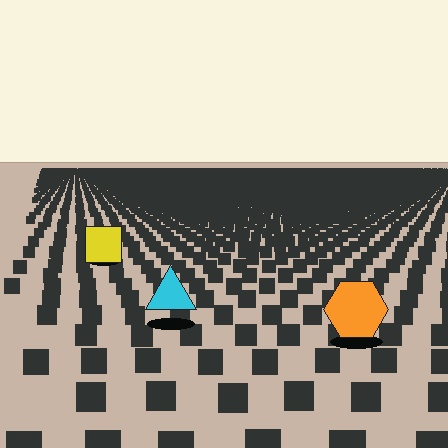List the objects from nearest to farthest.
From nearest to farthest: the orange hexagon, the cyan triangle, the yellow square.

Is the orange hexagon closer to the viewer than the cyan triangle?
Yes. The orange hexagon is closer — you can tell from the texture gradient: the ground texture is coarser near it.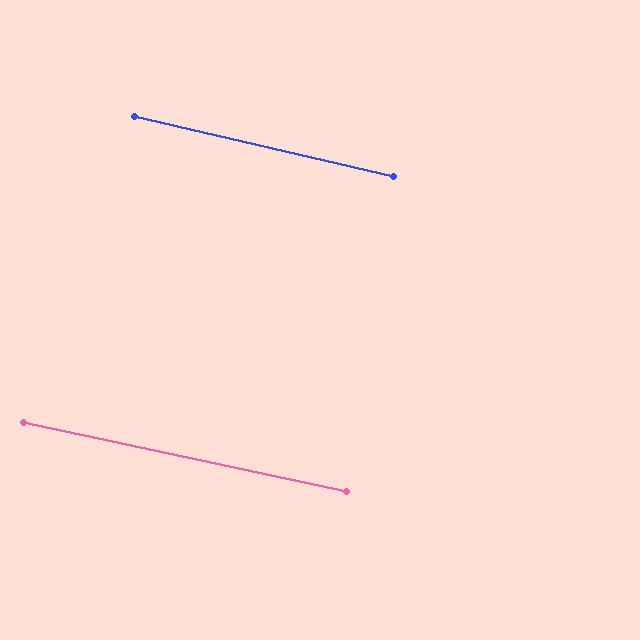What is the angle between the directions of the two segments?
Approximately 1 degree.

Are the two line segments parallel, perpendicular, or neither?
Parallel — their directions differ by only 0.9°.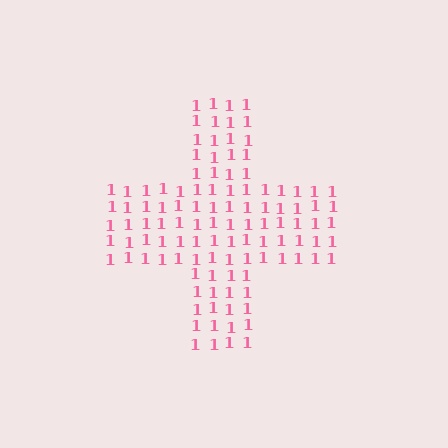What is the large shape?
The large shape is a cross.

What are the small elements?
The small elements are digit 1's.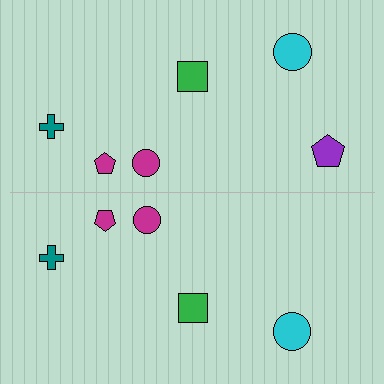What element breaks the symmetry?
A purple pentagon is missing from the bottom side.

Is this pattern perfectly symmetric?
No, the pattern is not perfectly symmetric. A purple pentagon is missing from the bottom side.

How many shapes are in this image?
There are 11 shapes in this image.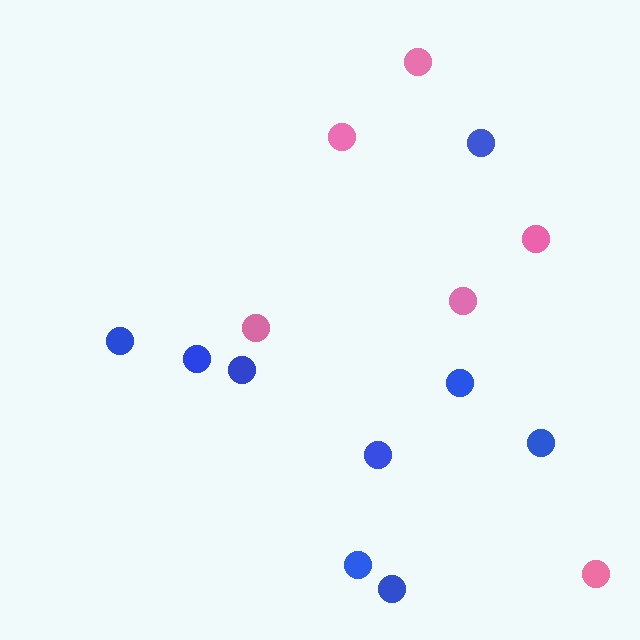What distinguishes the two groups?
There are 2 groups: one group of pink circles (6) and one group of blue circles (9).